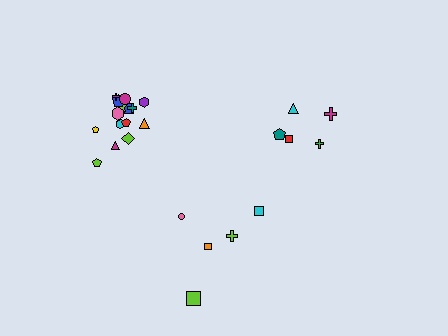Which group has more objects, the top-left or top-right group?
The top-left group.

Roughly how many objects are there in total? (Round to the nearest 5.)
Roughly 25 objects in total.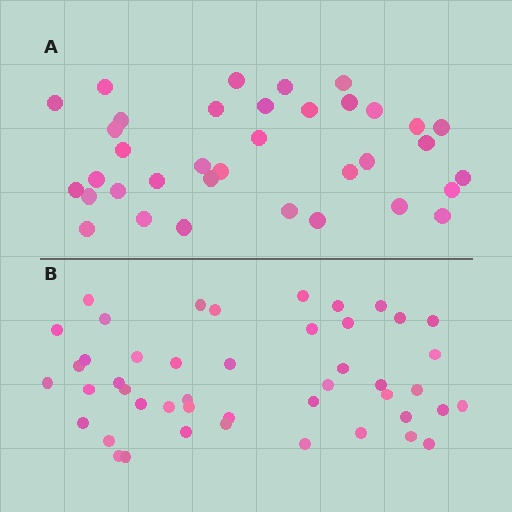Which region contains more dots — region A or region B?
Region B (the bottom region) has more dots.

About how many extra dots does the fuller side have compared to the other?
Region B has roughly 10 or so more dots than region A.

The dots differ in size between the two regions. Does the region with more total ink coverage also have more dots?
No. Region A has more total ink coverage because its dots are larger, but region B actually contains more individual dots. Total area can be misleading — the number of items is what matters here.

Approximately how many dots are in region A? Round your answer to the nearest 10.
About 40 dots. (The exact count is 36, which rounds to 40.)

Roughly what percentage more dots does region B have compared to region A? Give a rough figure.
About 30% more.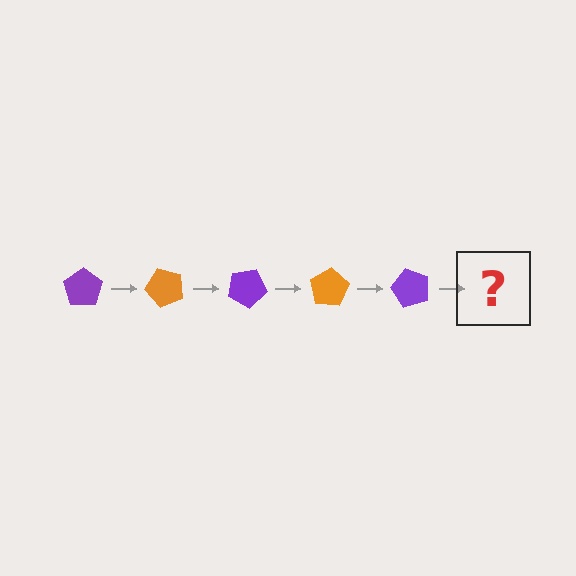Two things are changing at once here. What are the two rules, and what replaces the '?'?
The two rules are that it rotates 50 degrees each step and the color cycles through purple and orange. The '?' should be an orange pentagon, rotated 250 degrees from the start.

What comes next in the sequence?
The next element should be an orange pentagon, rotated 250 degrees from the start.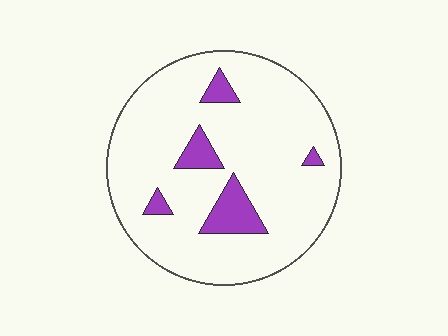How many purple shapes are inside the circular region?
5.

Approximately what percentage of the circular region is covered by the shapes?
Approximately 10%.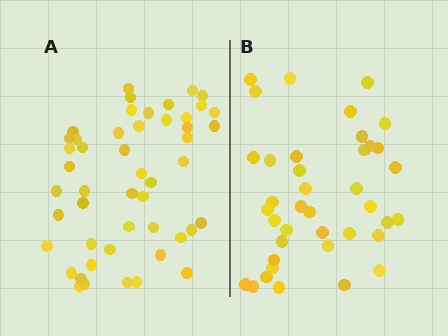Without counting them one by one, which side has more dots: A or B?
Region A (the left region) has more dots.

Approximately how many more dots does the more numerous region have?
Region A has roughly 10 or so more dots than region B.